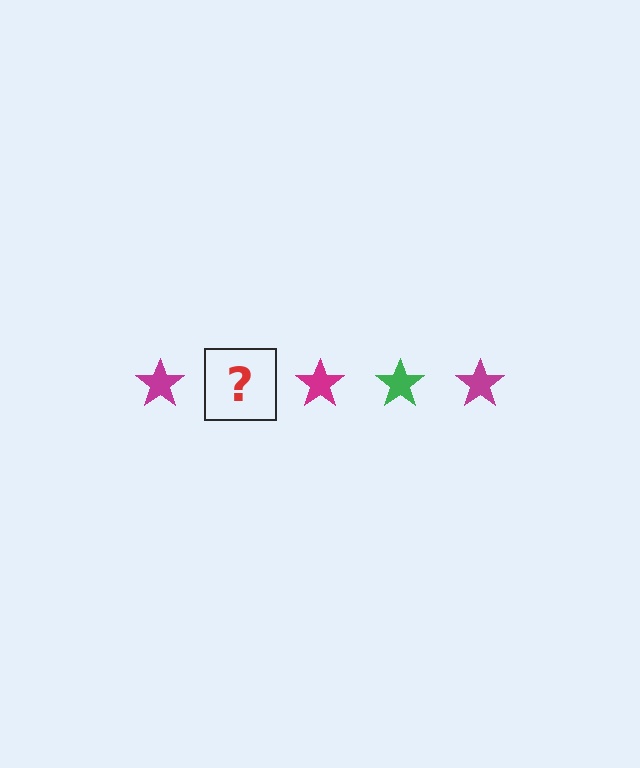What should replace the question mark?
The question mark should be replaced with a green star.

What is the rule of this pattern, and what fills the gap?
The rule is that the pattern cycles through magenta, green stars. The gap should be filled with a green star.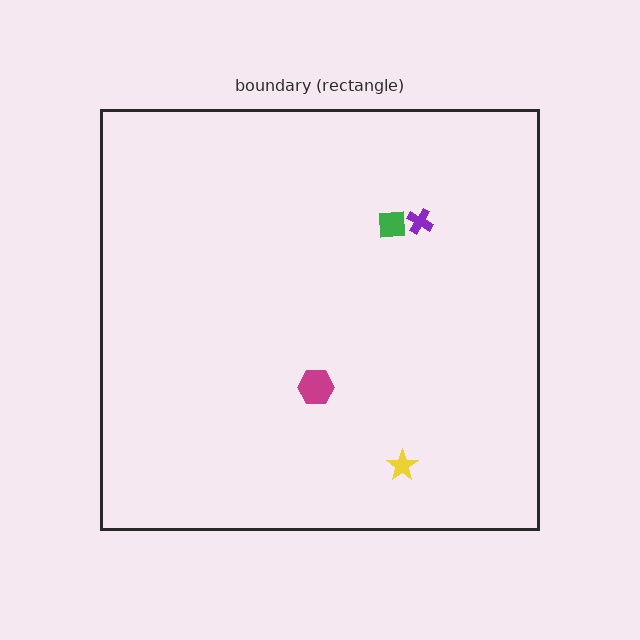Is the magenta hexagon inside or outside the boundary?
Inside.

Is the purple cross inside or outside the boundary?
Inside.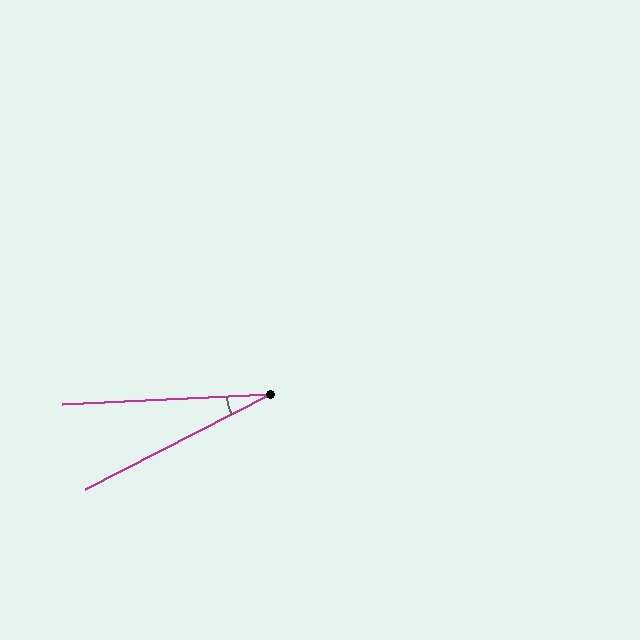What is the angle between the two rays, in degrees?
Approximately 24 degrees.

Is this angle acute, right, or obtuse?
It is acute.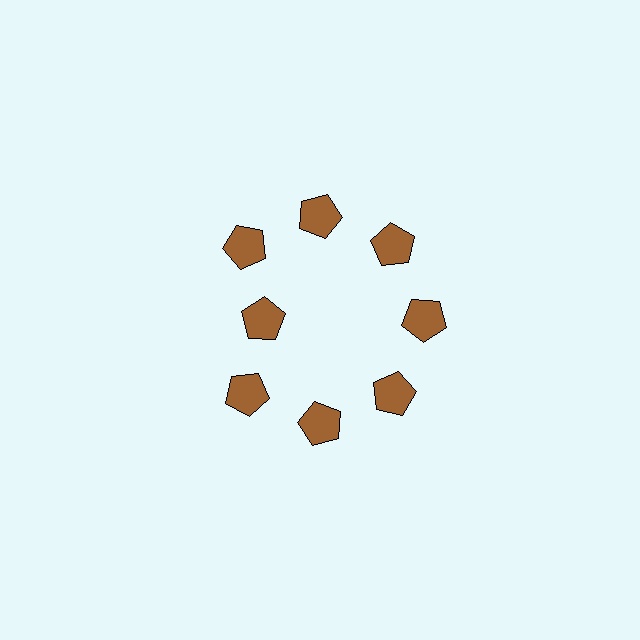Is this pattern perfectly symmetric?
No. The 8 brown pentagons are arranged in a ring, but one element near the 9 o'clock position is pulled inward toward the center, breaking the 8-fold rotational symmetry.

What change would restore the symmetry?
The symmetry would be restored by moving it outward, back onto the ring so that all 8 pentagons sit at equal angles and equal distance from the center.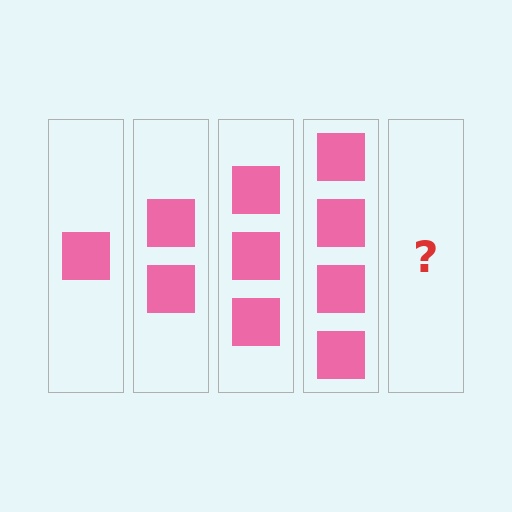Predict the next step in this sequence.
The next step is 5 squares.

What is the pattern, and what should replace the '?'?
The pattern is that each step adds one more square. The '?' should be 5 squares.